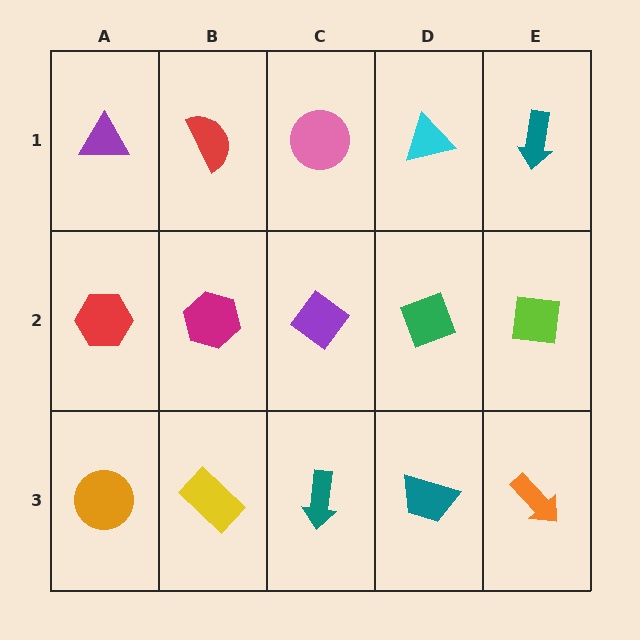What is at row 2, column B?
A magenta hexagon.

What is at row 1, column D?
A cyan triangle.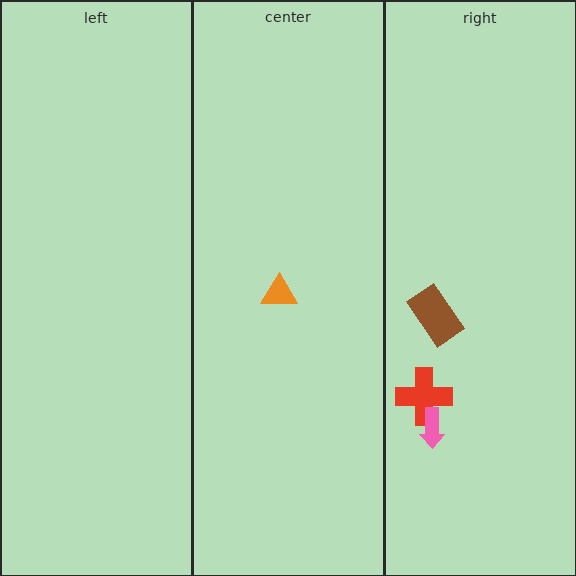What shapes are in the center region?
The orange triangle.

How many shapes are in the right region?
3.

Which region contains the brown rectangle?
The right region.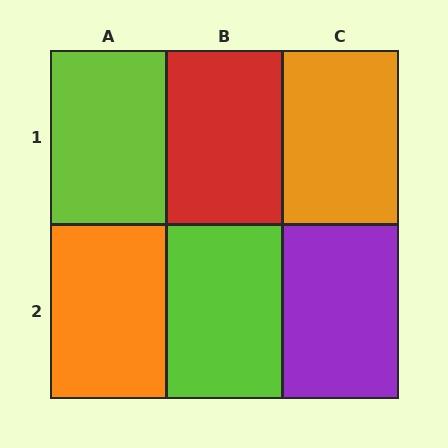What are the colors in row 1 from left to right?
Lime, red, orange.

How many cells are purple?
1 cell is purple.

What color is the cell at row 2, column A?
Orange.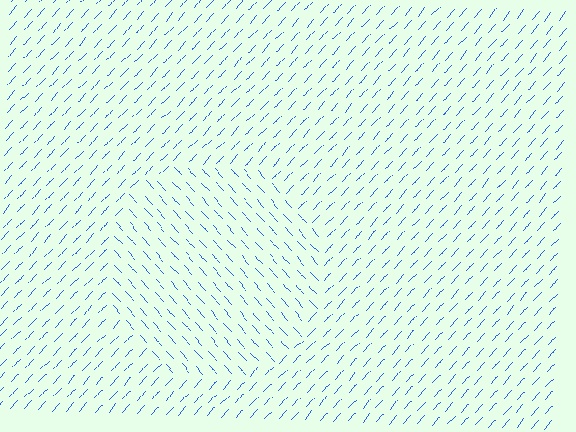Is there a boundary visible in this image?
Yes, there is a texture boundary formed by a change in line orientation.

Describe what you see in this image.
The image is filled with small blue line segments. A circle region in the image has lines oriented differently from the surrounding lines, creating a visible texture boundary.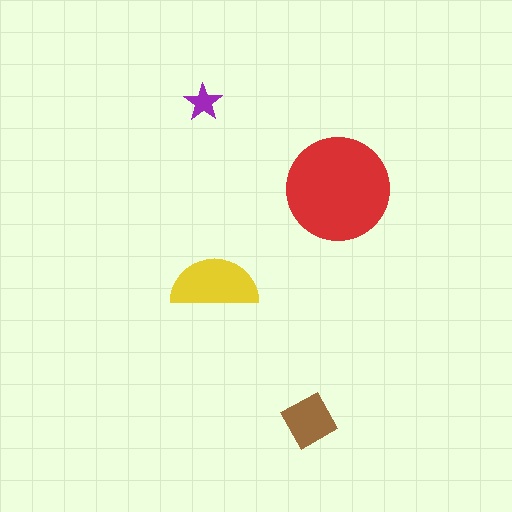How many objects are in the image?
There are 4 objects in the image.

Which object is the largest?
The red circle.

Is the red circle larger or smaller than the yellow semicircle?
Larger.